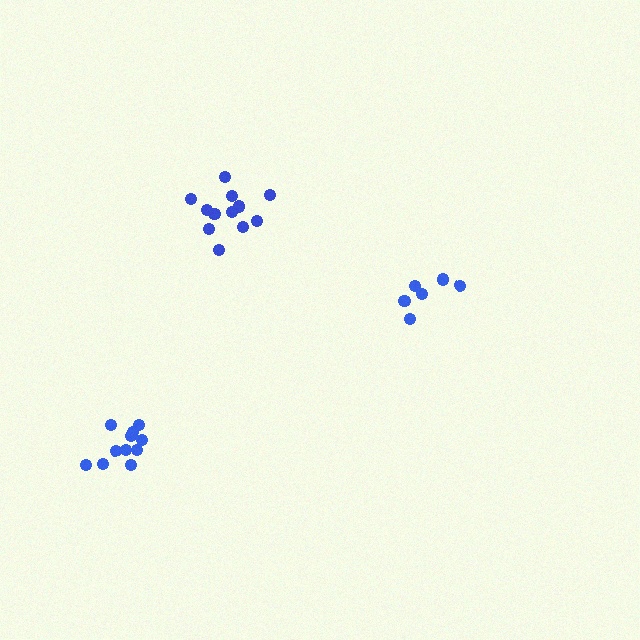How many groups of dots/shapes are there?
There are 3 groups.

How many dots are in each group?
Group 1: 12 dots, Group 2: 6 dots, Group 3: 12 dots (30 total).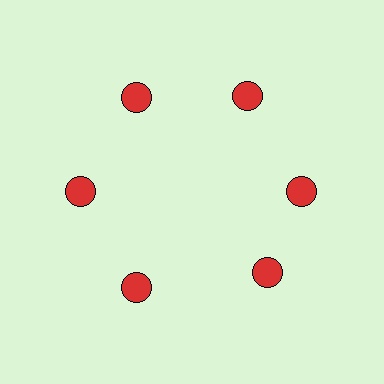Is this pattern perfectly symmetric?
No. The 6 red circles are arranged in a ring, but one element near the 5 o'clock position is rotated out of alignment along the ring, breaking the 6-fold rotational symmetry.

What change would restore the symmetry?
The symmetry would be restored by rotating it back into even spacing with its neighbors so that all 6 circles sit at equal angles and equal distance from the center.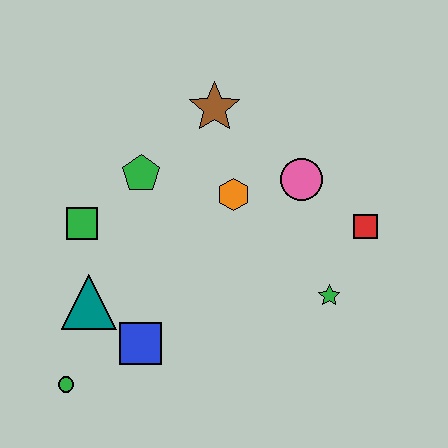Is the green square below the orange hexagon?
Yes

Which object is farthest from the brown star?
The green circle is farthest from the brown star.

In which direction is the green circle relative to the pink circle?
The green circle is to the left of the pink circle.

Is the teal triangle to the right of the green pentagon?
No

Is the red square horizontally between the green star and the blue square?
No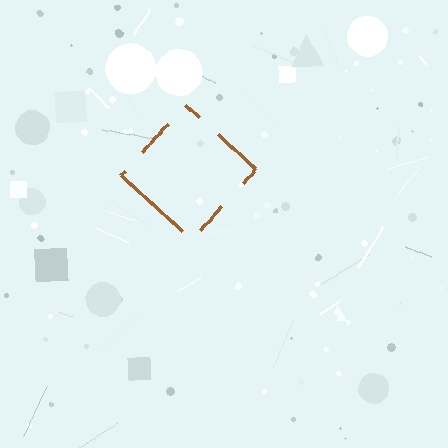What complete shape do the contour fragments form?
The contour fragments form a diamond.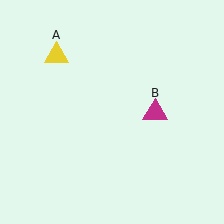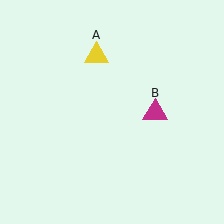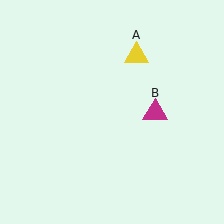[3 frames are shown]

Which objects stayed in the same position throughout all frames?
Magenta triangle (object B) remained stationary.